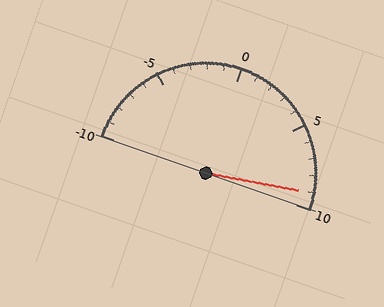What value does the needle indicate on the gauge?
The needle indicates approximately 9.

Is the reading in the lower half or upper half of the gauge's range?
The reading is in the upper half of the range (-10 to 10).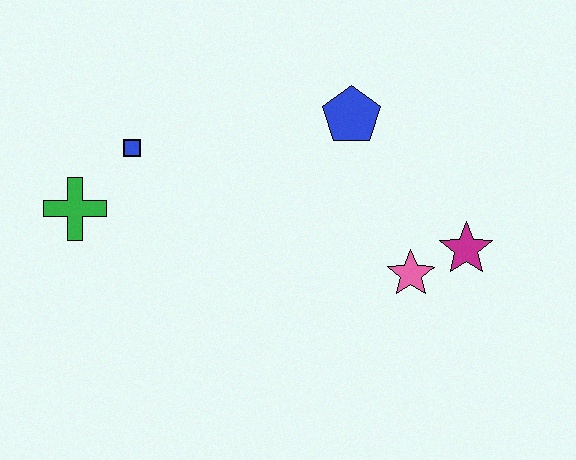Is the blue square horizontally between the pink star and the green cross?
Yes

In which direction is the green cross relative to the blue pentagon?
The green cross is to the left of the blue pentagon.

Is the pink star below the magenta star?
Yes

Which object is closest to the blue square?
The green cross is closest to the blue square.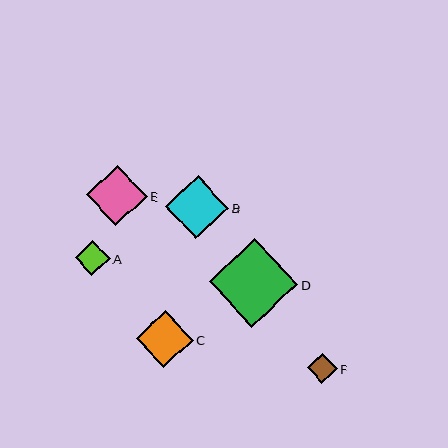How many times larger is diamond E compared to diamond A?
Diamond E is approximately 1.8 times the size of diamond A.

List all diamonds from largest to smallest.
From largest to smallest: D, B, E, C, A, F.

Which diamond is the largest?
Diamond D is the largest with a size of approximately 89 pixels.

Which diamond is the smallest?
Diamond F is the smallest with a size of approximately 30 pixels.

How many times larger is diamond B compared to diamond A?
Diamond B is approximately 1.8 times the size of diamond A.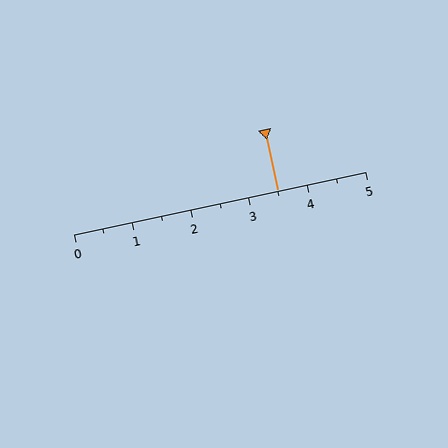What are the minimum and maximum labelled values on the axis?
The axis runs from 0 to 5.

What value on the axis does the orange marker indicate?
The marker indicates approximately 3.5.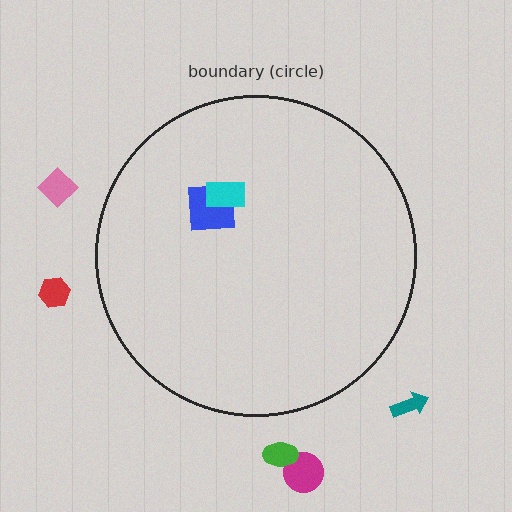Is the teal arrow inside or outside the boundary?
Outside.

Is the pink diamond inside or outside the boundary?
Outside.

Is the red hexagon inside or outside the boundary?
Outside.